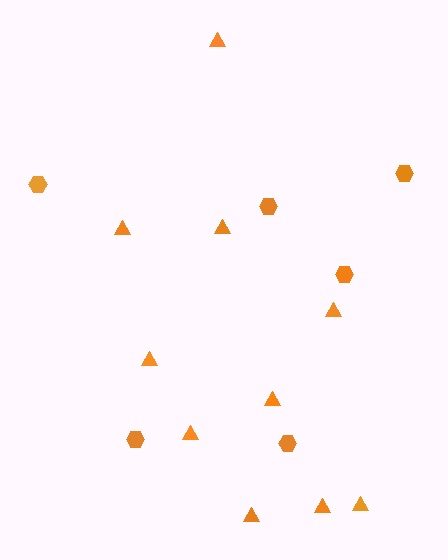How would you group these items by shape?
There are 2 groups: one group of triangles (10) and one group of hexagons (6).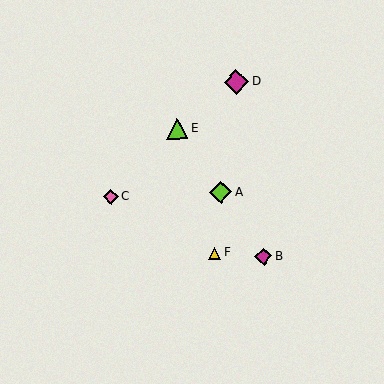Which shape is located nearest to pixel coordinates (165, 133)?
The lime triangle (labeled E) at (177, 129) is nearest to that location.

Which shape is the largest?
The magenta diamond (labeled D) is the largest.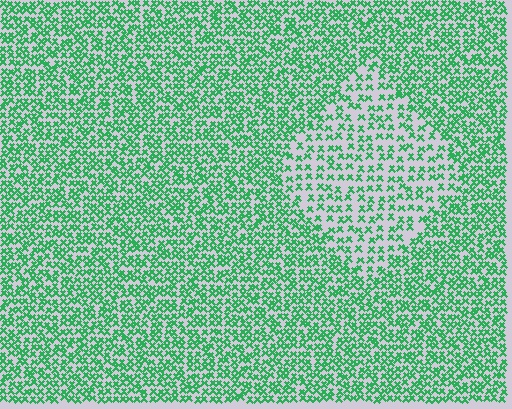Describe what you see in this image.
The image contains small green elements arranged at two different densities. A diamond-shaped region is visible where the elements are less densely packed than the surrounding area.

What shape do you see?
I see a diamond.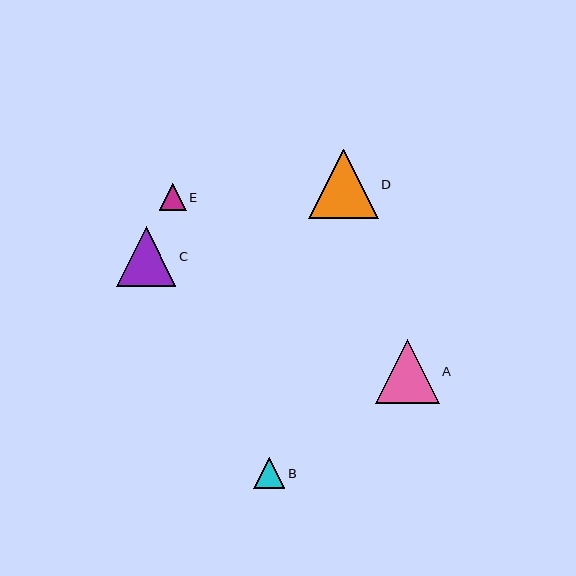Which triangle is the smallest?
Triangle E is the smallest with a size of approximately 27 pixels.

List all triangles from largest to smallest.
From largest to smallest: D, A, C, B, E.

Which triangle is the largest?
Triangle D is the largest with a size of approximately 70 pixels.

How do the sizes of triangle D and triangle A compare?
Triangle D and triangle A are approximately the same size.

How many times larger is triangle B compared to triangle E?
Triangle B is approximately 1.2 times the size of triangle E.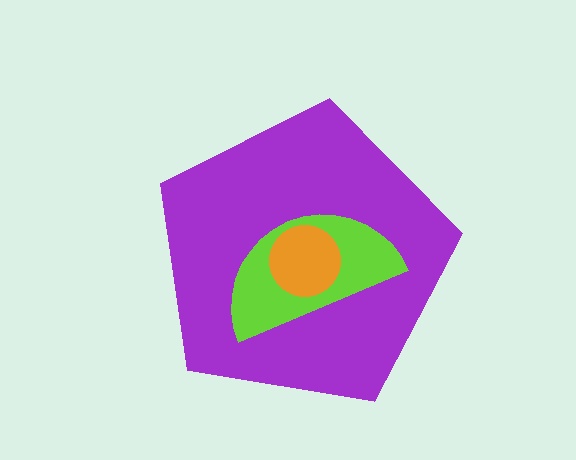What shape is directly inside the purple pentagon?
The lime semicircle.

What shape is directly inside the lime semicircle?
The orange circle.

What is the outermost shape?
The purple pentagon.